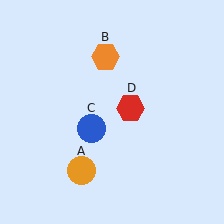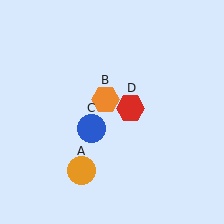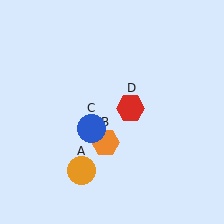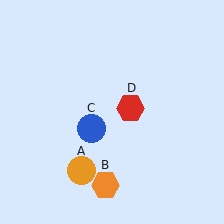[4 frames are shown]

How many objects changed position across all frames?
1 object changed position: orange hexagon (object B).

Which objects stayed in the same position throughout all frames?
Orange circle (object A) and blue circle (object C) and red hexagon (object D) remained stationary.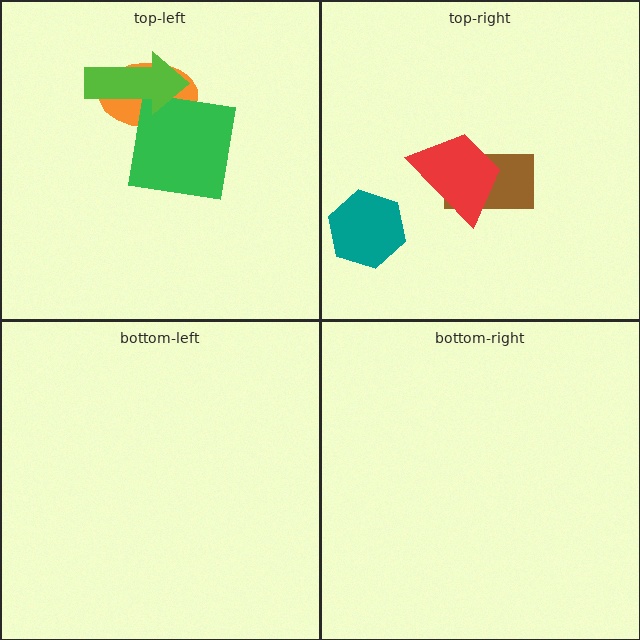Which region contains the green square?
The top-left region.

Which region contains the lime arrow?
The top-left region.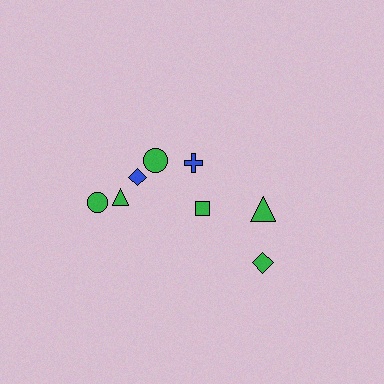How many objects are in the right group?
There are 3 objects.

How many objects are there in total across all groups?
There are 8 objects.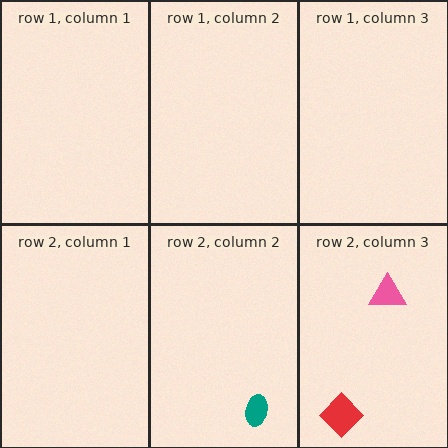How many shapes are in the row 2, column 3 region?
2.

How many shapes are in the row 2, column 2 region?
1.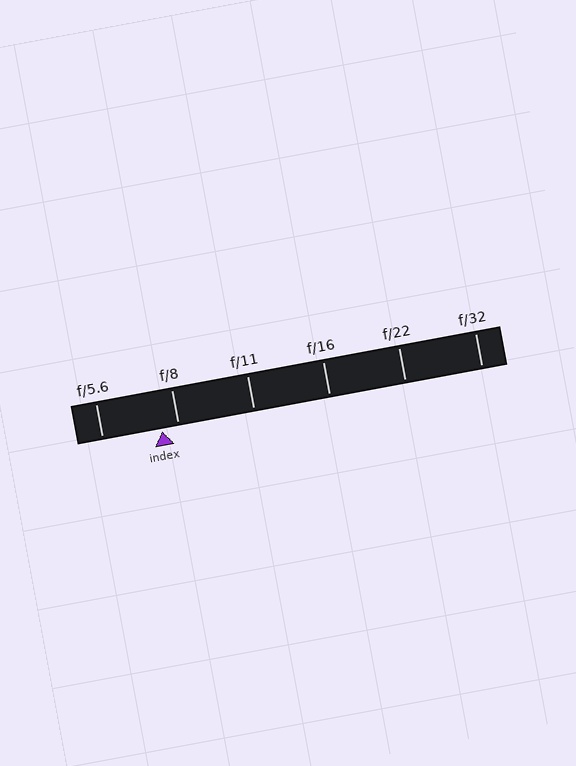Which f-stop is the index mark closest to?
The index mark is closest to f/8.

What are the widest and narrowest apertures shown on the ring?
The widest aperture shown is f/5.6 and the narrowest is f/32.